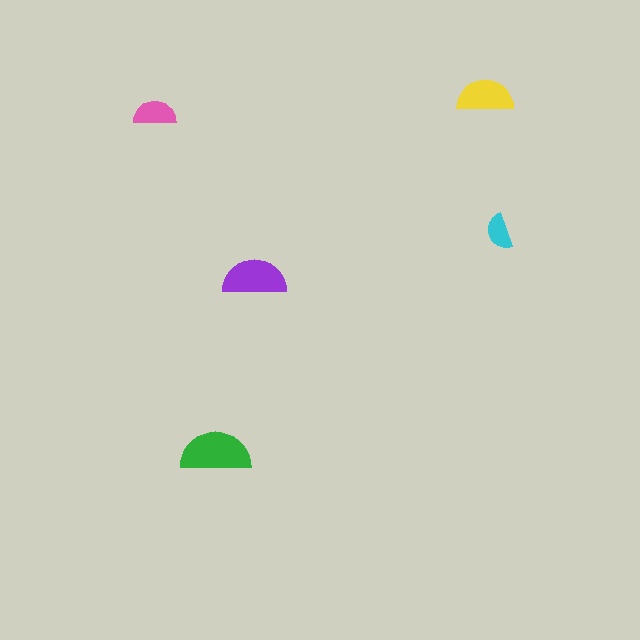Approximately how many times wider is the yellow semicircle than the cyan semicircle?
About 1.5 times wider.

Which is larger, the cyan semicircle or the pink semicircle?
The pink one.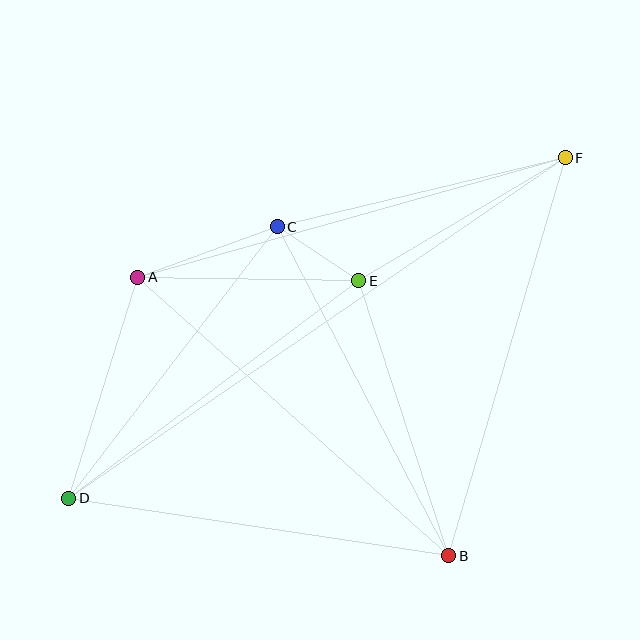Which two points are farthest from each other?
Points D and F are farthest from each other.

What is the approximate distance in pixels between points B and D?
The distance between B and D is approximately 384 pixels.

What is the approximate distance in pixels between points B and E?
The distance between B and E is approximately 290 pixels.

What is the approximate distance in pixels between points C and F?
The distance between C and F is approximately 296 pixels.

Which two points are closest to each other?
Points C and E are closest to each other.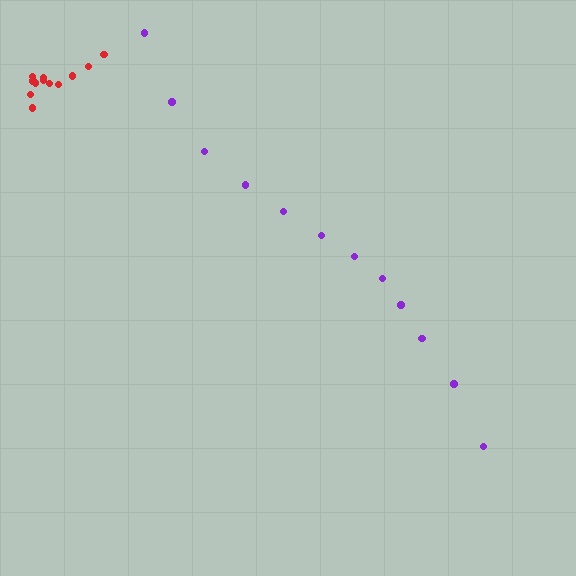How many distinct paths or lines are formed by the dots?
There are 2 distinct paths.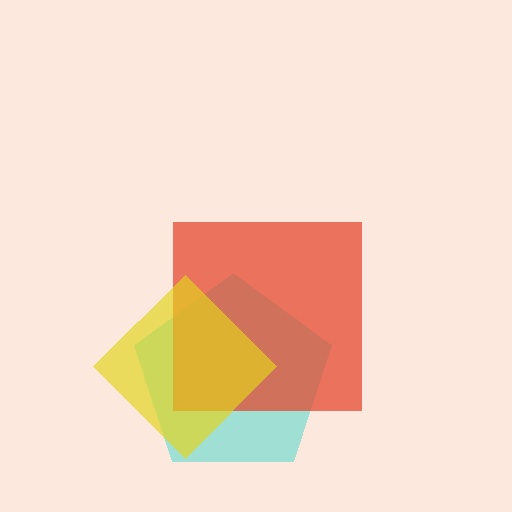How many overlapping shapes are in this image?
There are 3 overlapping shapes in the image.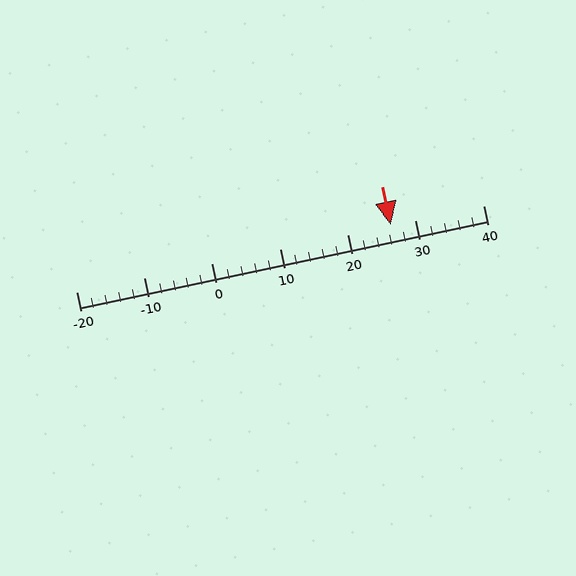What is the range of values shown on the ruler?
The ruler shows values from -20 to 40.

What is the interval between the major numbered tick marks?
The major tick marks are spaced 10 units apart.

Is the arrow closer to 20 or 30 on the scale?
The arrow is closer to 30.